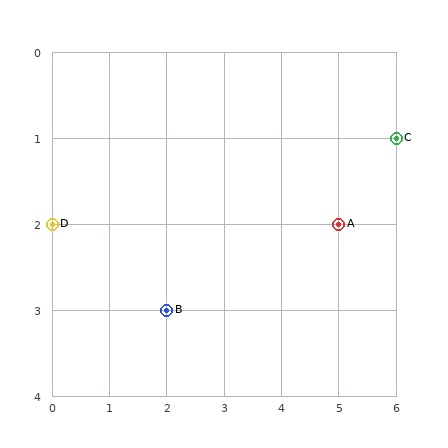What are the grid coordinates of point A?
Point A is at grid coordinates (5, 2).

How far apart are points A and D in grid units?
Points A and D are 5 columns apart.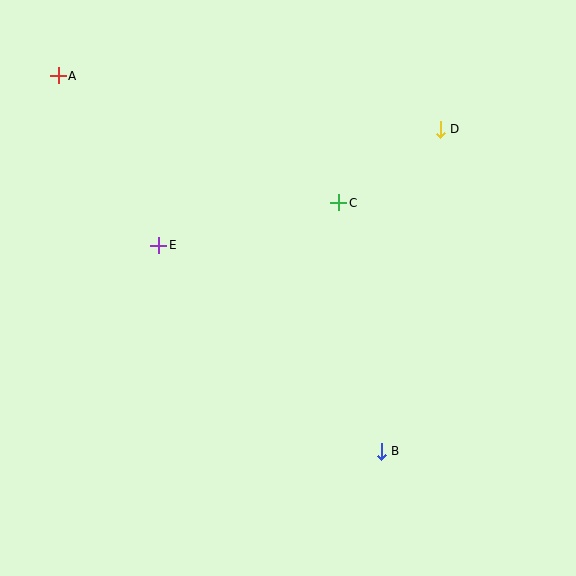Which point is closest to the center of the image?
Point C at (339, 203) is closest to the center.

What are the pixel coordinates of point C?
Point C is at (339, 203).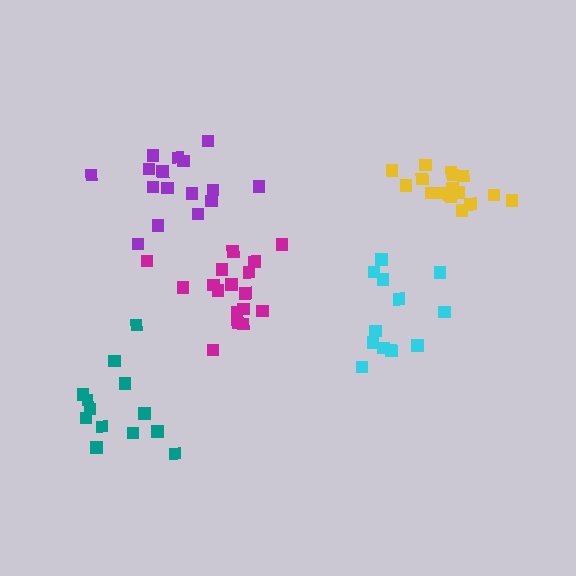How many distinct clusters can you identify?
There are 5 distinct clusters.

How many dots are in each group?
Group 1: 16 dots, Group 2: 17 dots, Group 3: 13 dots, Group 4: 13 dots, Group 5: 18 dots (77 total).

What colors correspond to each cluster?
The clusters are colored: purple, magenta, cyan, teal, yellow.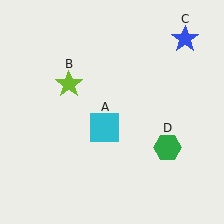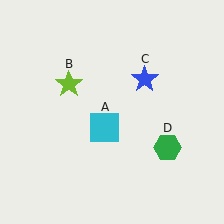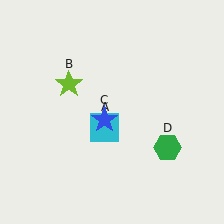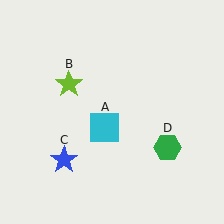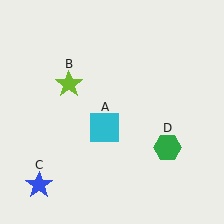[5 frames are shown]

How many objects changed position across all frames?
1 object changed position: blue star (object C).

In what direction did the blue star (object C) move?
The blue star (object C) moved down and to the left.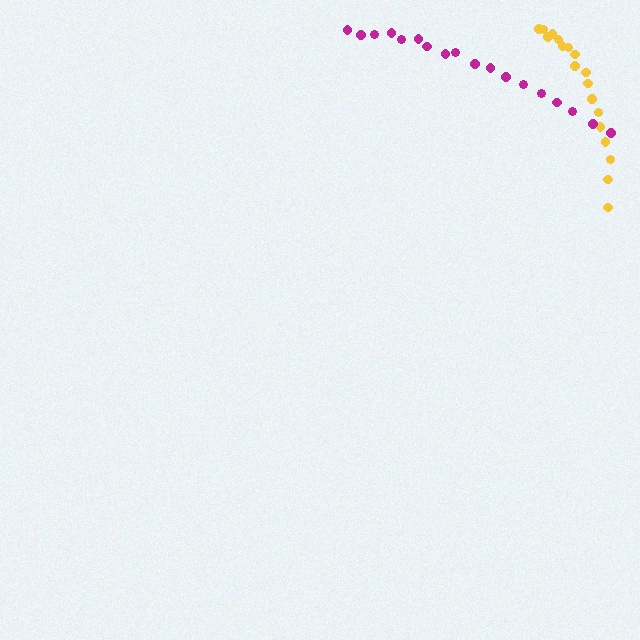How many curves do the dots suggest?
There are 2 distinct paths.